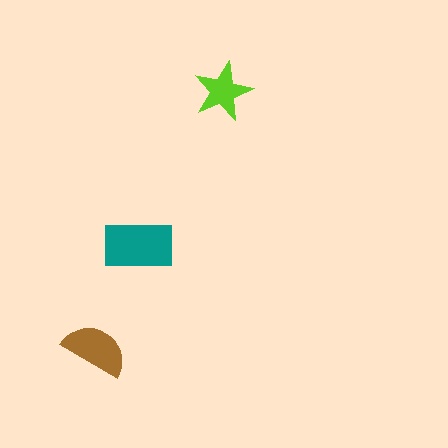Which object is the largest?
The teal rectangle.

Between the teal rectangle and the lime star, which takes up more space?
The teal rectangle.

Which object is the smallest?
The lime star.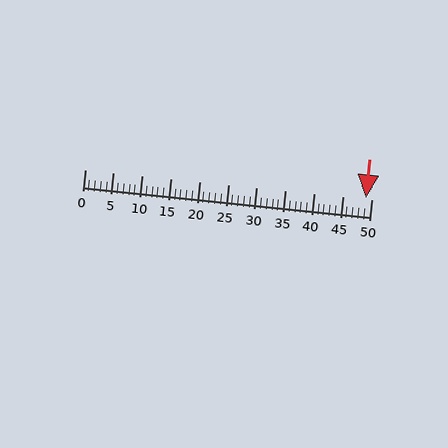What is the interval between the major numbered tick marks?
The major tick marks are spaced 5 units apart.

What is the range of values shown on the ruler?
The ruler shows values from 0 to 50.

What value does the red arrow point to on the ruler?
The red arrow points to approximately 49.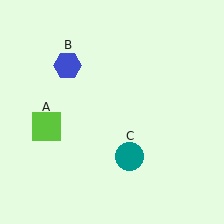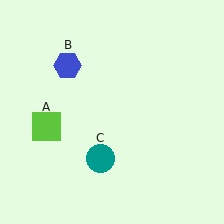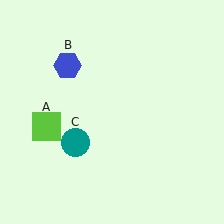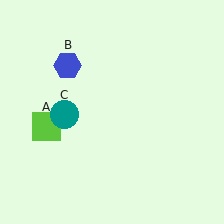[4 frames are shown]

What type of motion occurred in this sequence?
The teal circle (object C) rotated clockwise around the center of the scene.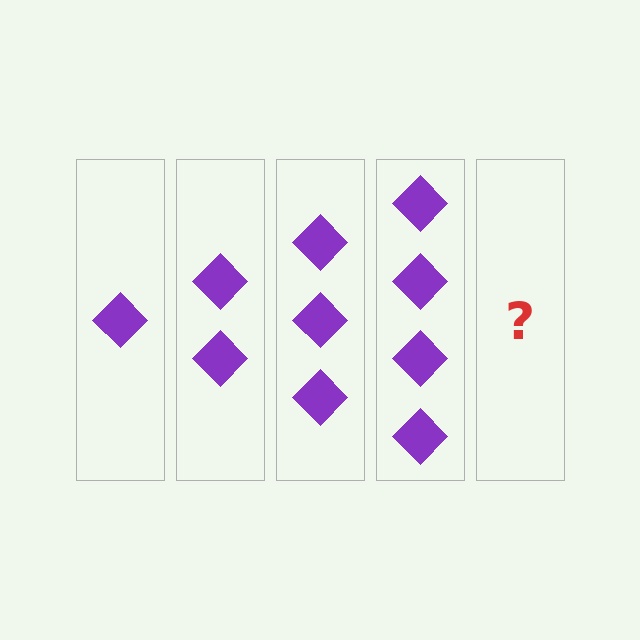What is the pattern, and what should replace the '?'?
The pattern is that each step adds one more diamond. The '?' should be 5 diamonds.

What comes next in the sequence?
The next element should be 5 diamonds.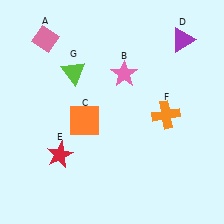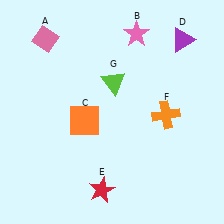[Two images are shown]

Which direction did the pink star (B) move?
The pink star (B) moved up.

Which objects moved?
The objects that moved are: the pink star (B), the red star (E), the lime triangle (G).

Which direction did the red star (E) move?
The red star (E) moved right.